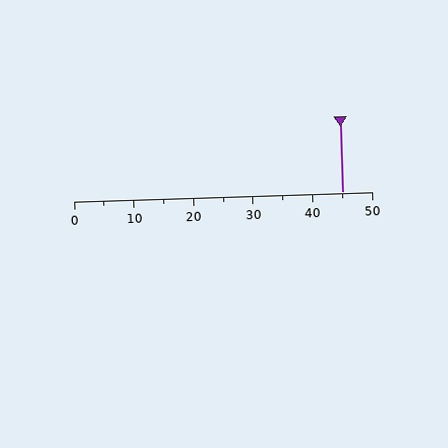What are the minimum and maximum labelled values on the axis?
The axis runs from 0 to 50.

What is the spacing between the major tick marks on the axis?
The major ticks are spaced 10 apart.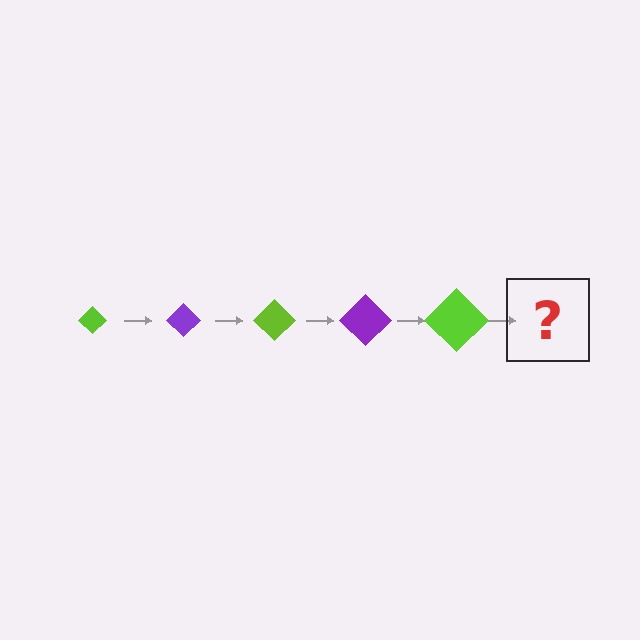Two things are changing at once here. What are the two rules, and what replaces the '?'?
The two rules are that the diamond grows larger each step and the color cycles through lime and purple. The '?' should be a purple diamond, larger than the previous one.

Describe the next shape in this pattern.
It should be a purple diamond, larger than the previous one.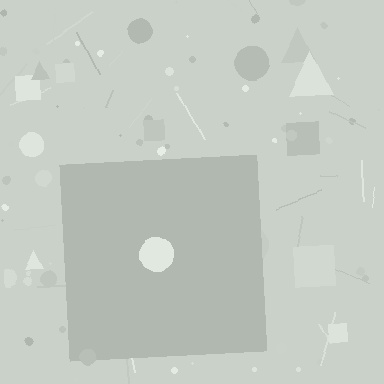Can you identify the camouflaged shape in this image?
The camouflaged shape is a square.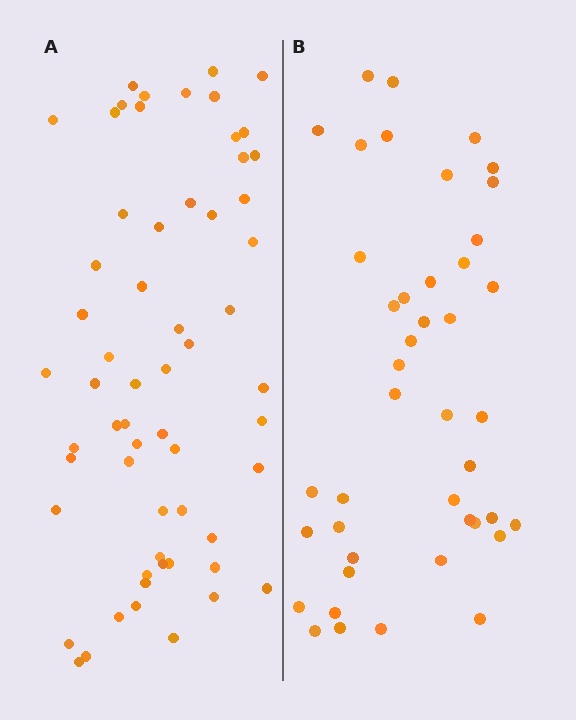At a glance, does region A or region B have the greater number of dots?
Region A (the left region) has more dots.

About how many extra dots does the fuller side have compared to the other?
Region A has approximately 15 more dots than region B.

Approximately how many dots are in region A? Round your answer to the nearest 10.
About 60 dots.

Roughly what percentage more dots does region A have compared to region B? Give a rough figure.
About 40% more.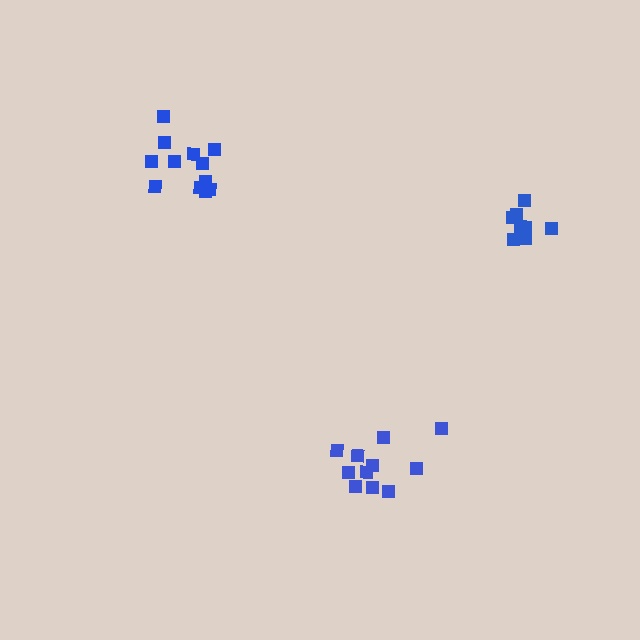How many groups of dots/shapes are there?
There are 3 groups.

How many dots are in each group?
Group 1: 12 dots, Group 2: 8 dots, Group 3: 11 dots (31 total).